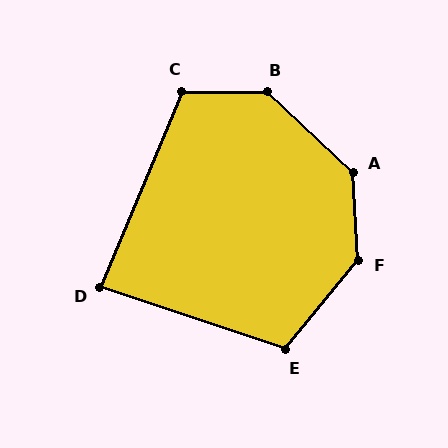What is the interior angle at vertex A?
Approximately 137 degrees (obtuse).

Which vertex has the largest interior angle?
F, at approximately 137 degrees.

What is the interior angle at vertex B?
Approximately 137 degrees (obtuse).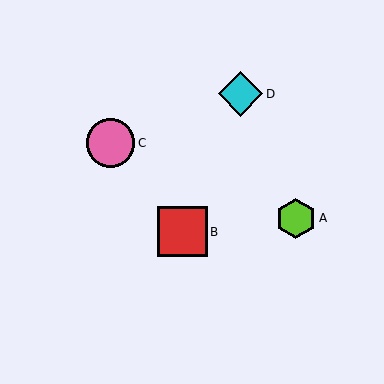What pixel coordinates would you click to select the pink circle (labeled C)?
Click at (110, 143) to select the pink circle C.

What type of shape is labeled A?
Shape A is a lime hexagon.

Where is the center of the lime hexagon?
The center of the lime hexagon is at (296, 219).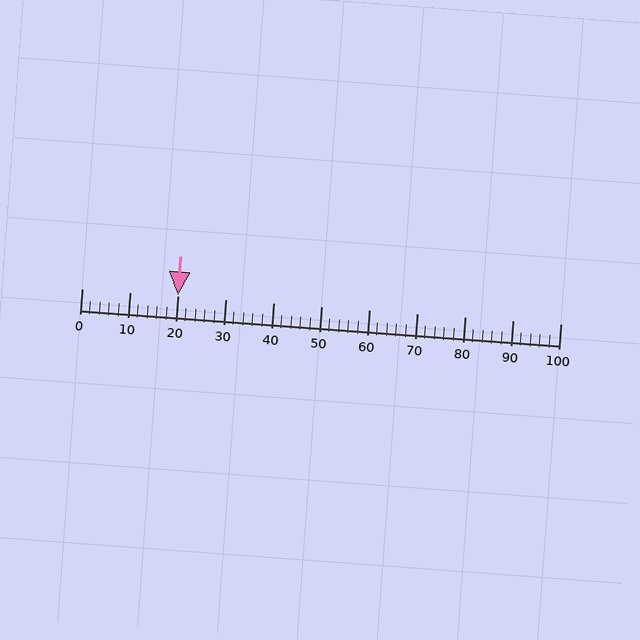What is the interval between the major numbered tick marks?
The major tick marks are spaced 10 units apart.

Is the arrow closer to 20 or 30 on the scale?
The arrow is closer to 20.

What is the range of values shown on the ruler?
The ruler shows values from 0 to 100.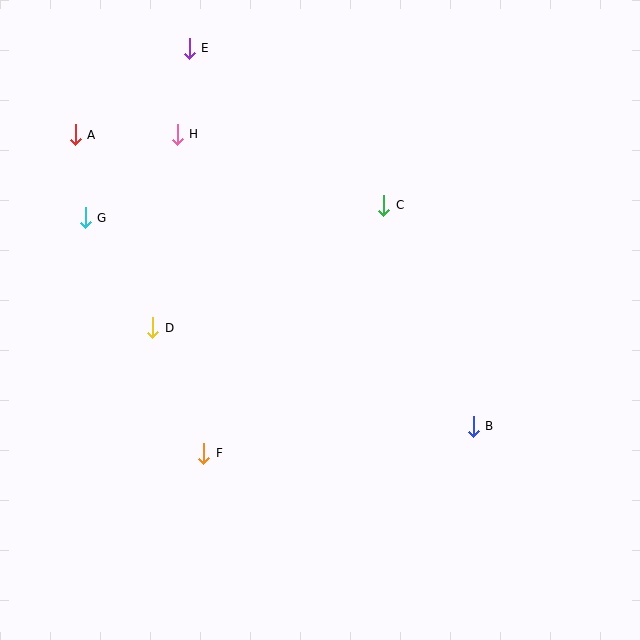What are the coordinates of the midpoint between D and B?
The midpoint between D and B is at (313, 377).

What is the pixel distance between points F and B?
The distance between F and B is 271 pixels.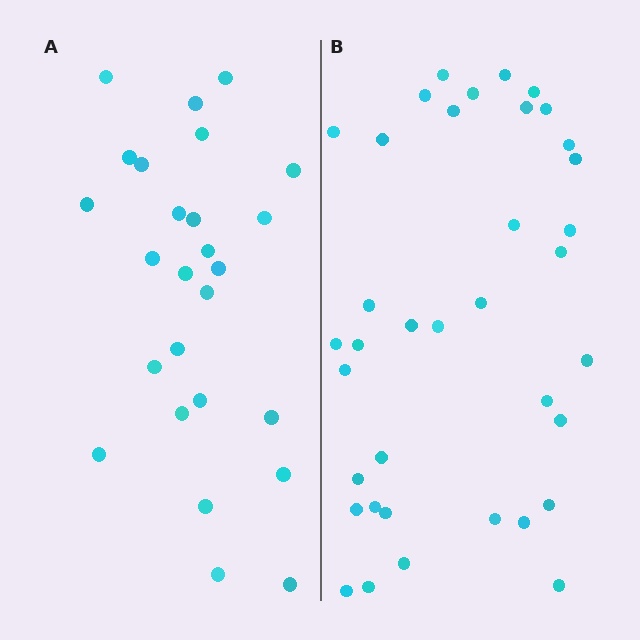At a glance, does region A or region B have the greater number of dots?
Region B (the right region) has more dots.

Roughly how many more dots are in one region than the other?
Region B has roughly 12 or so more dots than region A.